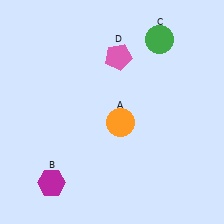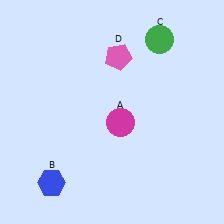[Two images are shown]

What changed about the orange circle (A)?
In Image 1, A is orange. In Image 2, it changed to magenta.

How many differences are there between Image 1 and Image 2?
There are 2 differences between the two images.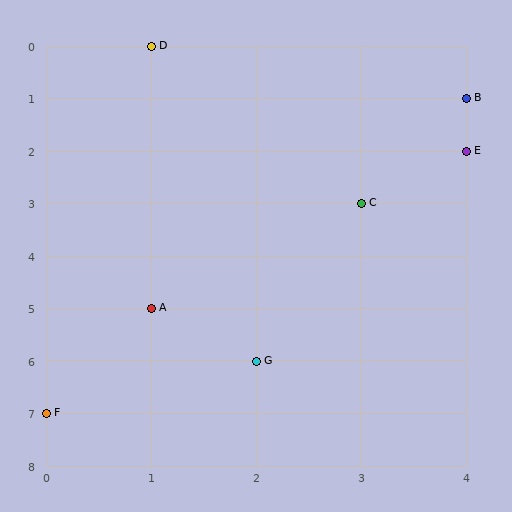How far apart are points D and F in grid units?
Points D and F are 1 column and 7 rows apart (about 7.1 grid units diagonally).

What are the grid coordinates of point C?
Point C is at grid coordinates (3, 3).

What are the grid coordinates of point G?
Point G is at grid coordinates (2, 6).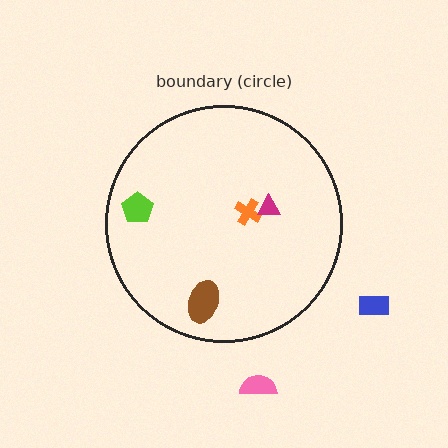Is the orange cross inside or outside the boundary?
Inside.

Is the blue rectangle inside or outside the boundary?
Outside.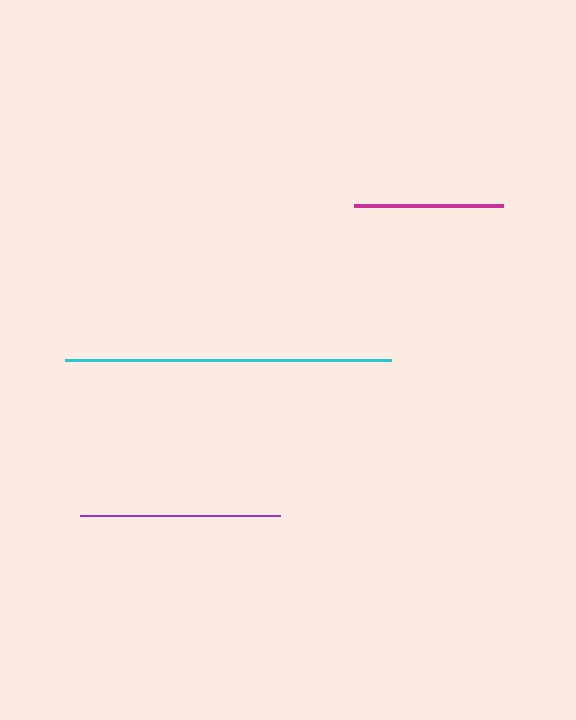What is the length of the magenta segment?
The magenta segment is approximately 150 pixels long.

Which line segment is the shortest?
The magenta line is the shortest at approximately 150 pixels.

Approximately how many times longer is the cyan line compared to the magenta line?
The cyan line is approximately 2.2 times the length of the magenta line.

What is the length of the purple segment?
The purple segment is approximately 200 pixels long.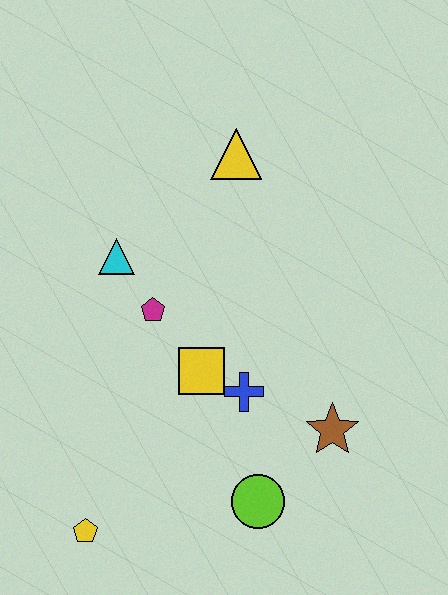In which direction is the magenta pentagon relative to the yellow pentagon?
The magenta pentagon is above the yellow pentagon.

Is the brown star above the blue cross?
No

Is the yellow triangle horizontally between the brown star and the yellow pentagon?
Yes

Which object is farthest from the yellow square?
The yellow triangle is farthest from the yellow square.